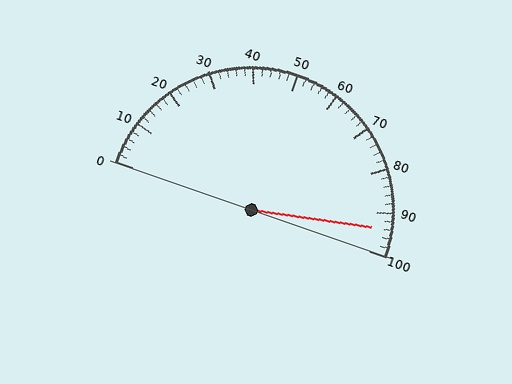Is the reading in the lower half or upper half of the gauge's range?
The reading is in the upper half of the range (0 to 100).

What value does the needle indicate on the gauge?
The needle indicates approximately 94.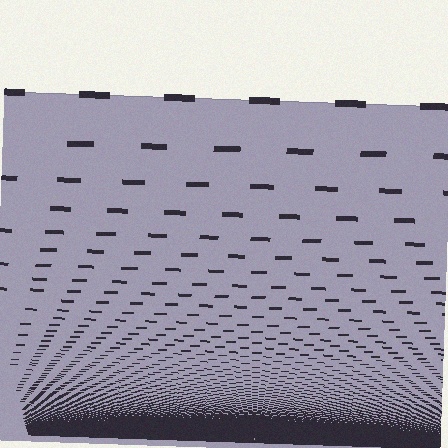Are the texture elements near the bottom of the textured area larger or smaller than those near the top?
Smaller. The gradient is inverted — elements near the bottom are smaller and denser.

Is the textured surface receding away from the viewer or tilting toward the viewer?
The surface appears to tilt toward the viewer. Texture elements get larger and sparser toward the top.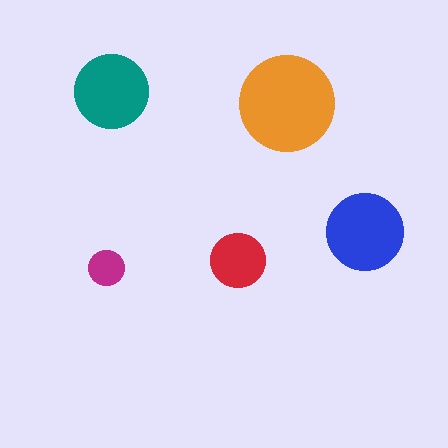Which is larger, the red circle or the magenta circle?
The red one.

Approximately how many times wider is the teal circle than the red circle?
About 1.5 times wider.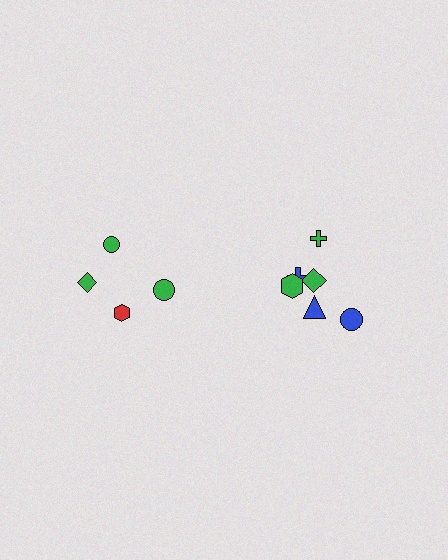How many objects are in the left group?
There are 4 objects.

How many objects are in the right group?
There are 6 objects.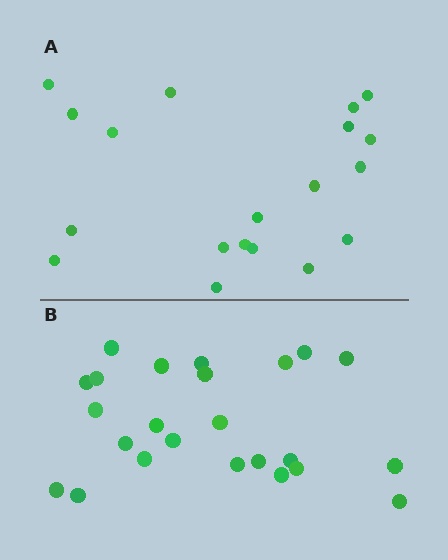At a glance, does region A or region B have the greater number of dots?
Region B (the bottom region) has more dots.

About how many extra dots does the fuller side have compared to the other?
Region B has about 5 more dots than region A.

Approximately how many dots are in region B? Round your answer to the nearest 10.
About 20 dots. (The exact count is 24, which rounds to 20.)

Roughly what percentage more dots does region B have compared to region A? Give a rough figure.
About 25% more.